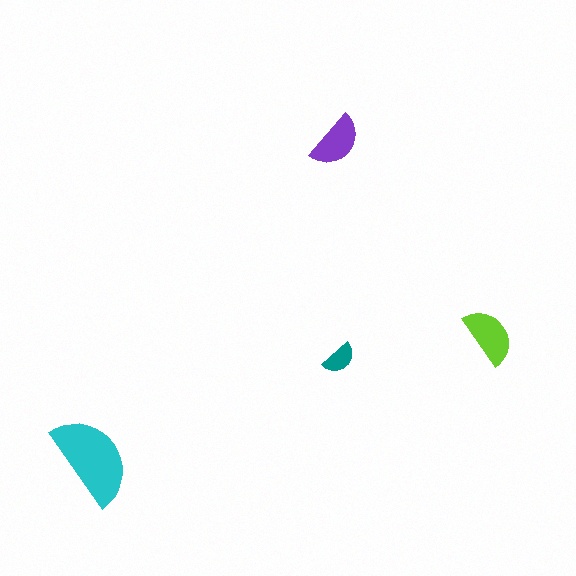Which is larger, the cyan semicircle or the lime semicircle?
The cyan one.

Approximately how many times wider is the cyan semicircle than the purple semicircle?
About 1.5 times wider.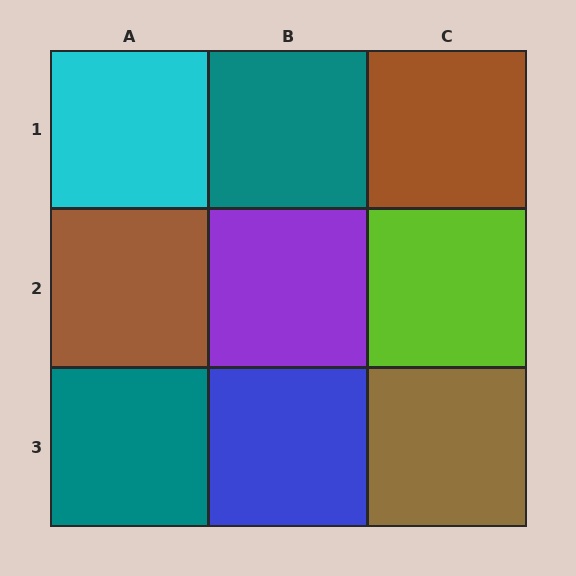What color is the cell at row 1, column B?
Teal.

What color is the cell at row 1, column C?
Brown.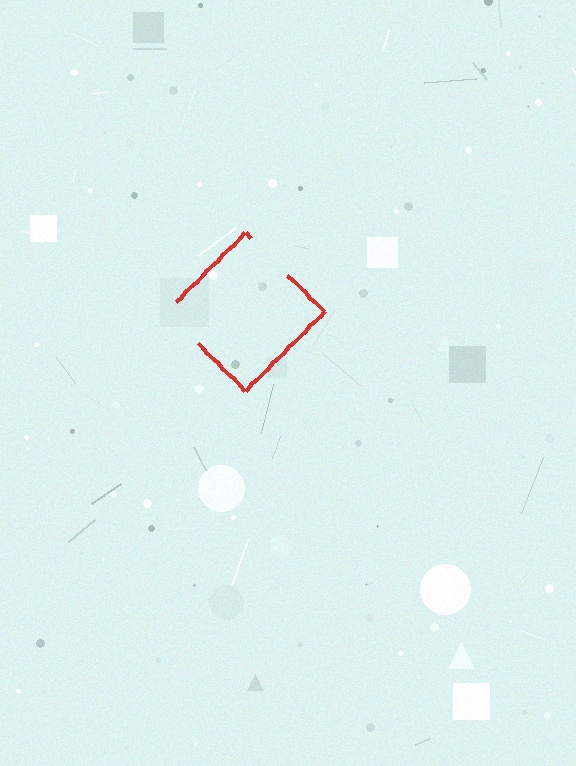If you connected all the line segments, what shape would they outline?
They would outline a diamond.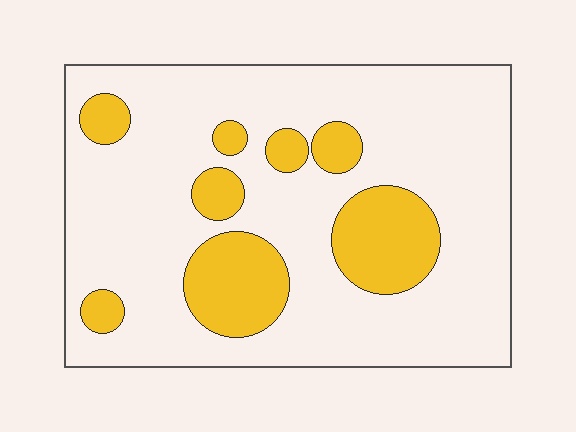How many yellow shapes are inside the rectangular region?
8.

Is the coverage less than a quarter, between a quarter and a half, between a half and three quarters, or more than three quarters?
Less than a quarter.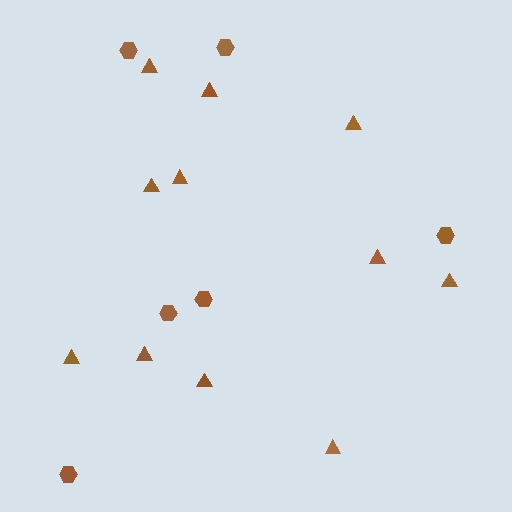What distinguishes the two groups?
There are 2 groups: one group of hexagons (6) and one group of triangles (11).